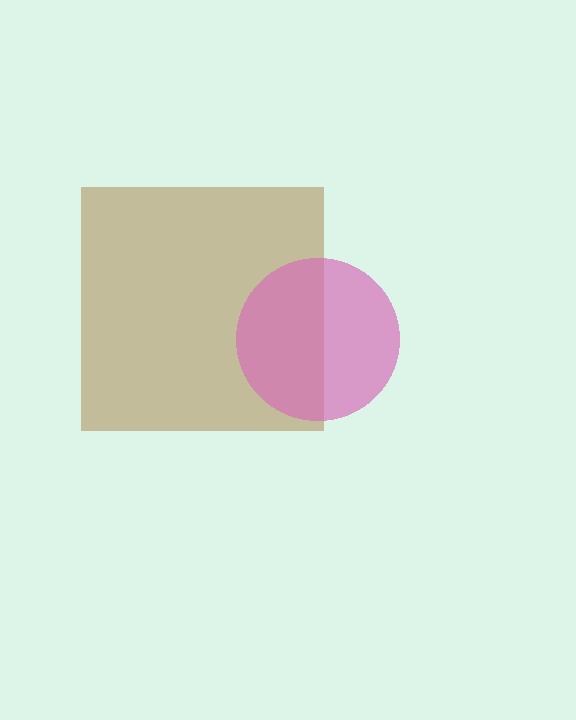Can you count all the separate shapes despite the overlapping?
Yes, there are 2 separate shapes.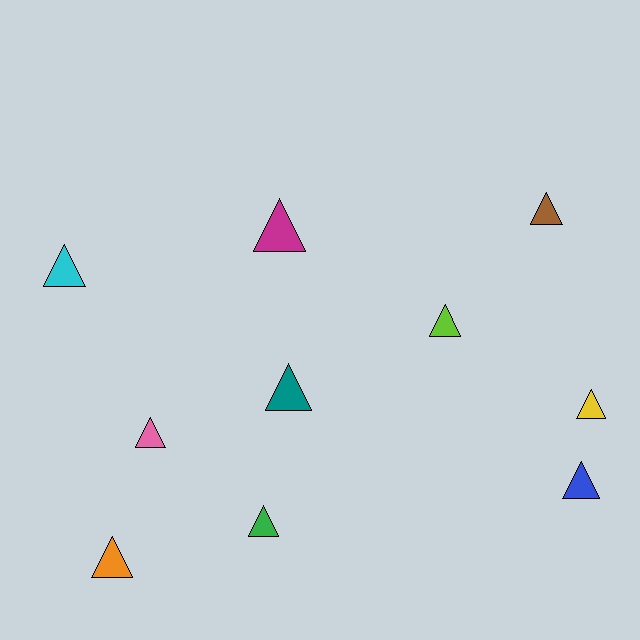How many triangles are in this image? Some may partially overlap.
There are 10 triangles.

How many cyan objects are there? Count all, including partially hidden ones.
There is 1 cyan object.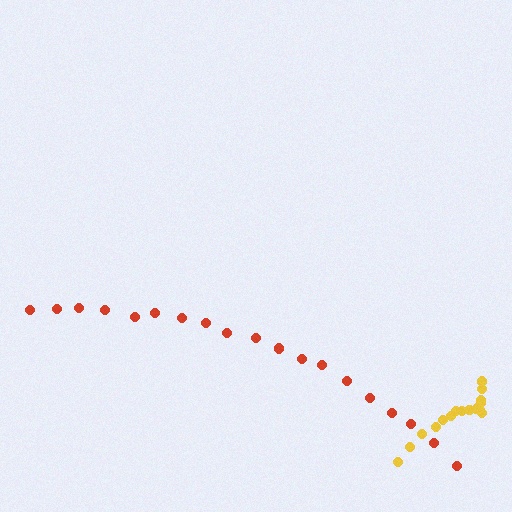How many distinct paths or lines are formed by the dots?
There are 2 distinct paths.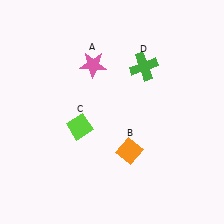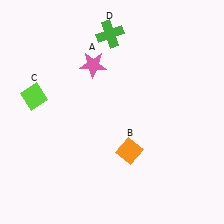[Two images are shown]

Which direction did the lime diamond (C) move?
The lime diamond (C) moved left.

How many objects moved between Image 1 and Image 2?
2 objects moved between the two images.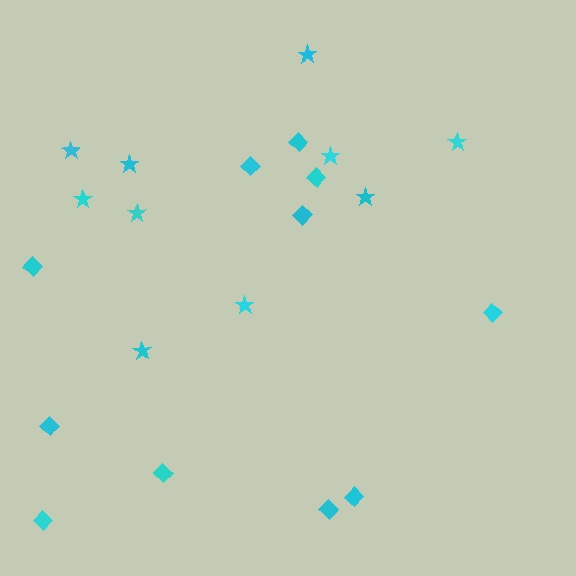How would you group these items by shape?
There are 2 groups: one group of diamonds (11) and one group of stars (10).